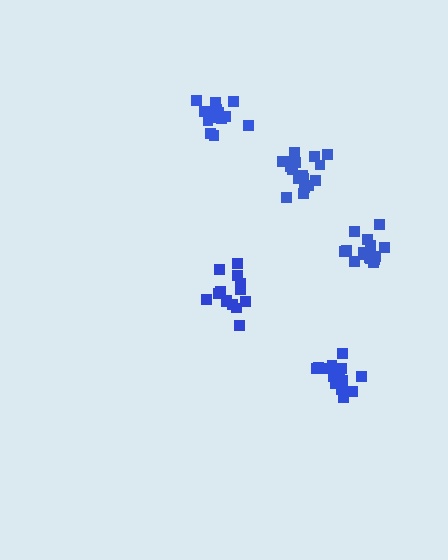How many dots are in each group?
Group 1: 17 dots, Group 2: 14 dots, Group 3: 14 dots, Group 4: 17 dots, Group 5: 18 dots (80 total).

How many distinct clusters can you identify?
There are 5 distinct clusters.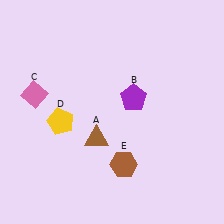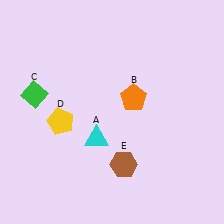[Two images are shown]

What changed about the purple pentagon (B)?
In Image 1, B is purple. In Image 2, it changed to orange.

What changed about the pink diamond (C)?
In Image 1, C is pink. In Image 2, it changed to green.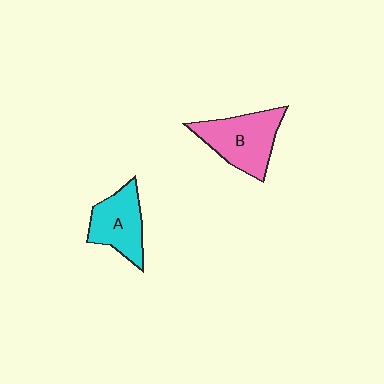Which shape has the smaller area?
Shape A (cyan).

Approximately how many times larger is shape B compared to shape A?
Approximately 1.2 times.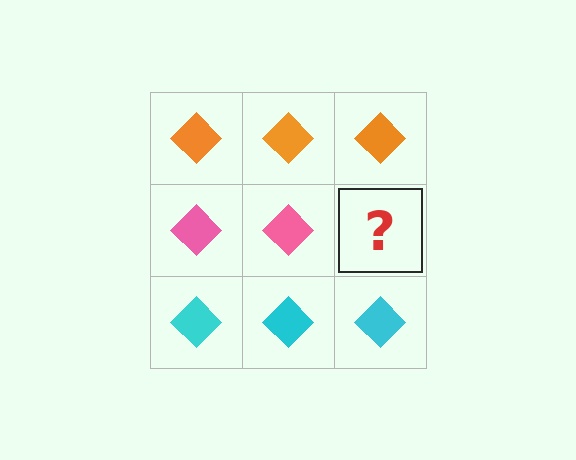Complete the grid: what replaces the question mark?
The question mark should be replaced with a pink diamond.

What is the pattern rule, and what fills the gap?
The rule is that each row has a consistent color. The gap should be filled with a pink diamond.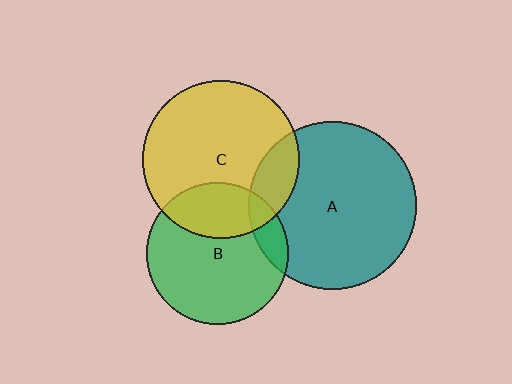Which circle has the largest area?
Circle A (teal).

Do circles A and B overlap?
Yes.